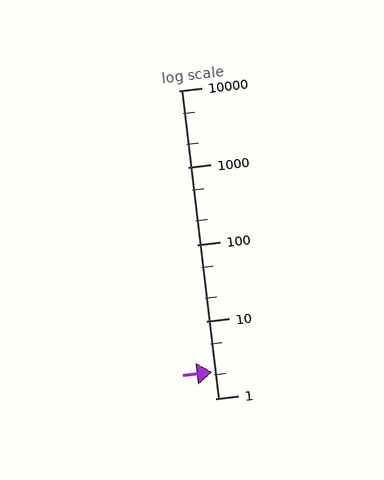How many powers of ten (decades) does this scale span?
The scale spans 4 decades, from 1 to 10000.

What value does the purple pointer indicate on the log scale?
The pointer indicates approximately 2.2.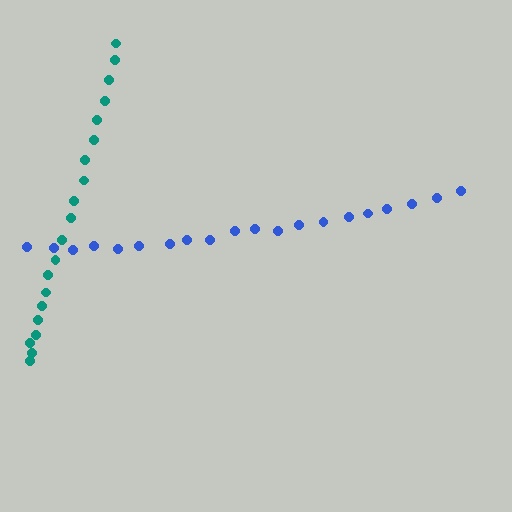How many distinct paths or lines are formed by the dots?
There are 2 distinct paths.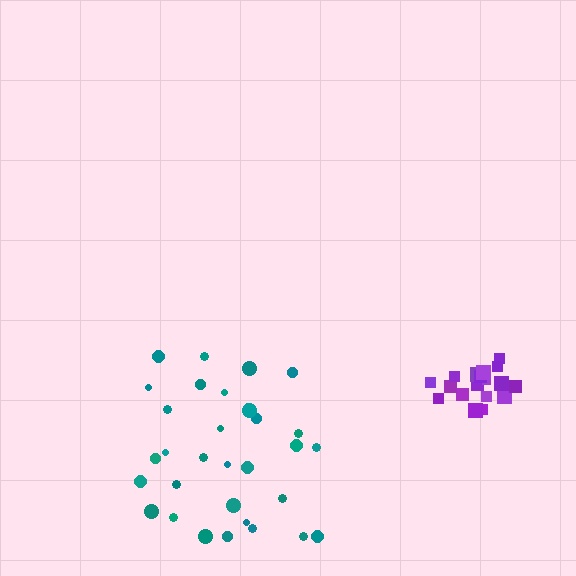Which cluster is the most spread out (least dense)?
Teal.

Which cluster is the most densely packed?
Purple.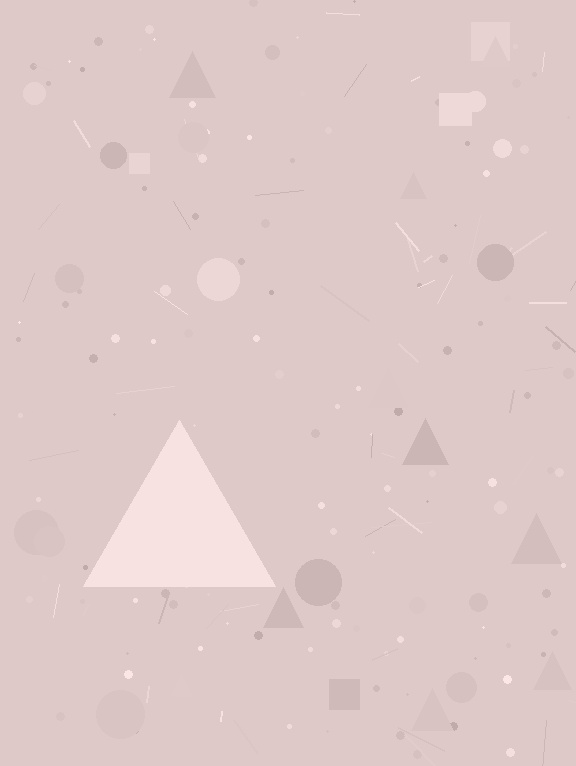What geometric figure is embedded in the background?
A triangle is embedded in the background.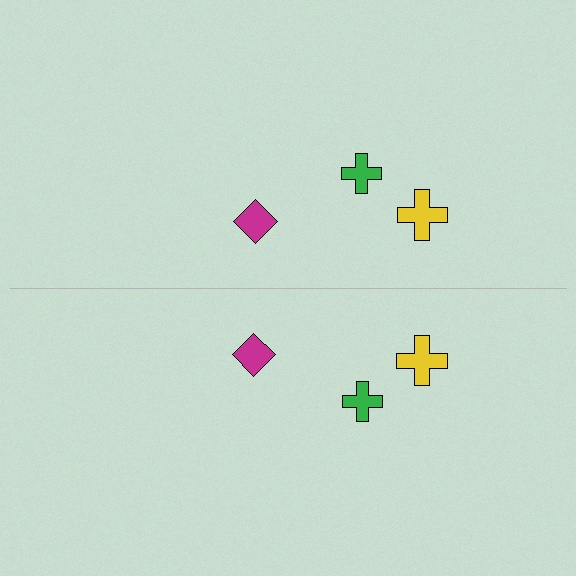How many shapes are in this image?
There are 6 shapes in this image.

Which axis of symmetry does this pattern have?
The pattern has a horizontal axis of symmetry running through the center of the image.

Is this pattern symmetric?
Yes, this pattern has bilateral (reflection) symmetry.